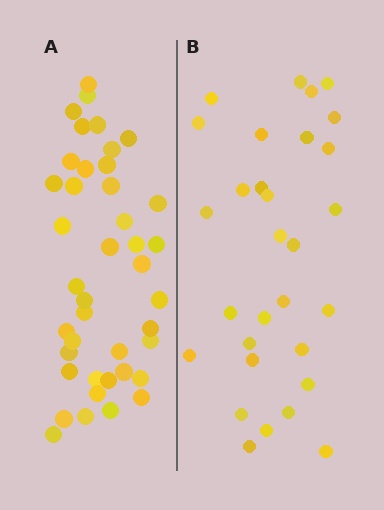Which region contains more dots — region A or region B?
Region A (the left region) has more dots.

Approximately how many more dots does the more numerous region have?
Region A has roughly 12 or so more dots than region B.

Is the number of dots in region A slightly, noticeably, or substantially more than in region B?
Region A has noticeably more, but not dramatically so. The ratio is roughly 1.4 to 1.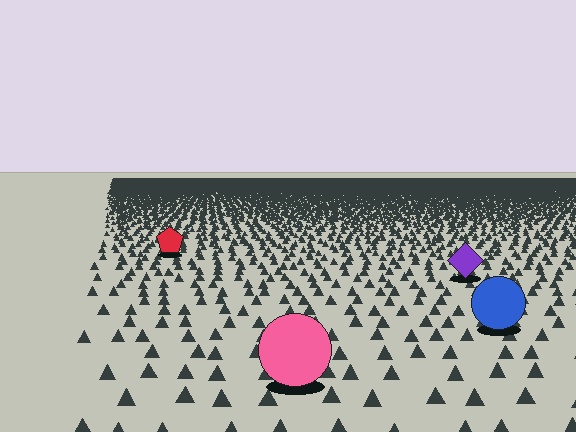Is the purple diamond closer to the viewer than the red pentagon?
Yes. The purple diamond is closer — you can tell from the texture gradient: the ground texture is coarser near it.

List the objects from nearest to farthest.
From nearest to farthest: the pink circle, the blue circle, the purple diamond, the red pentagon.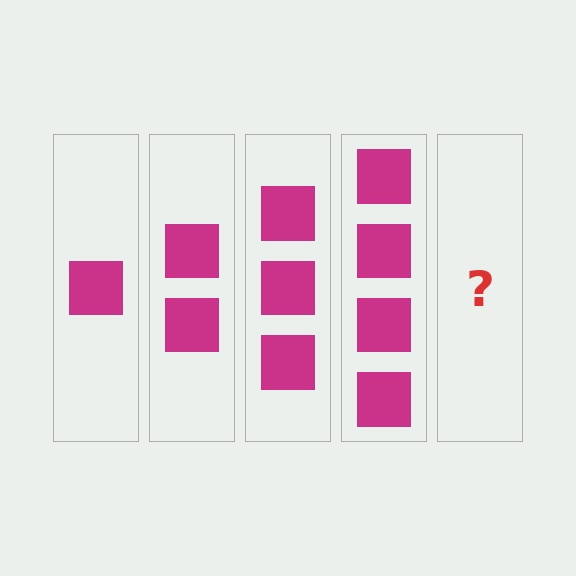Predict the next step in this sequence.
The next step is 5 squares.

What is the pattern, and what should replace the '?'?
The pattern is that each step adds one more square. The '?' should be 5 squares.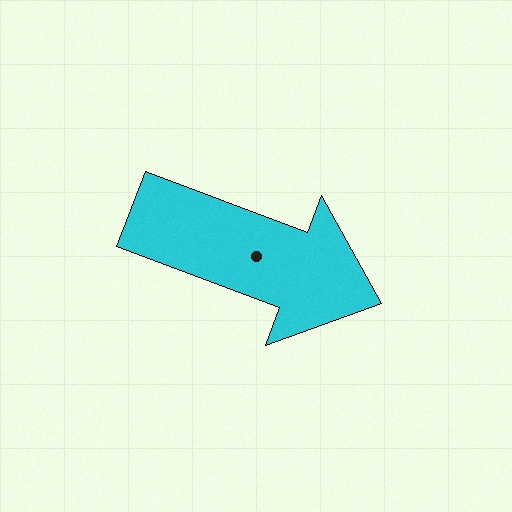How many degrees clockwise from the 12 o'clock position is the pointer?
Approximately 111 degrees.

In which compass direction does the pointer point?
East.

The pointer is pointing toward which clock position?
Roughly 4 o'clock.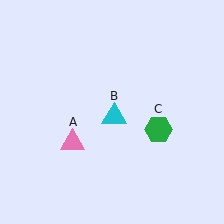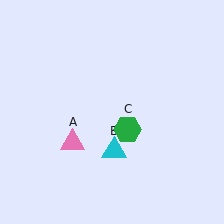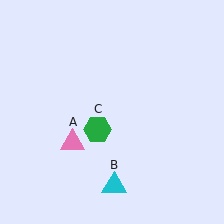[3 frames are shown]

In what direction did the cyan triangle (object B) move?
The cyan triangle (object B) moved down.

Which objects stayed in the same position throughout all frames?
Pink triangle (object A) remained stationary.